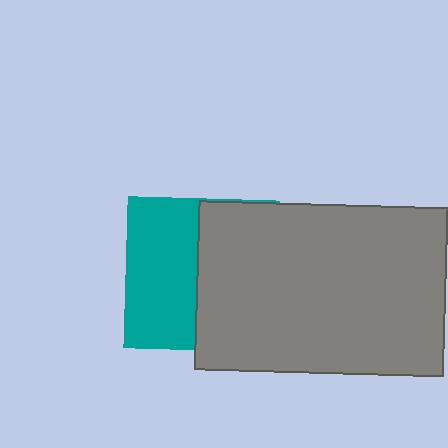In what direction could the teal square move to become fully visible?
The teal square could move left. That would shift it out from behind the gray rectangle entirely.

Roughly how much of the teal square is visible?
About half of it is visible (roughly 47%).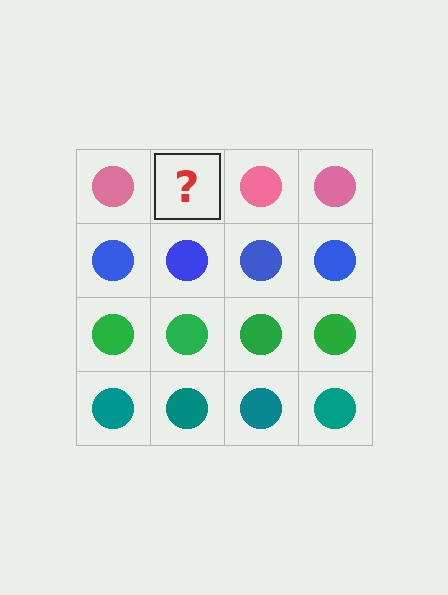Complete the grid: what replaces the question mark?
The question mark should be replaced with a pink circle.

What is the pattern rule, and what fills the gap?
The rule is that each row has a consistent color. The gap should be filled with a pink circle.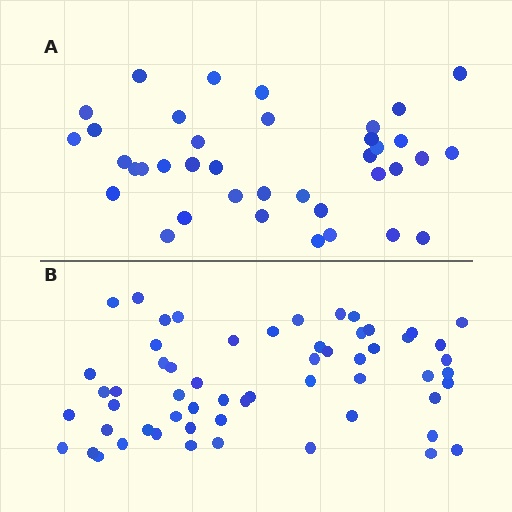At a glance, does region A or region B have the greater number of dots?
Region B (the bottom region) has more dots.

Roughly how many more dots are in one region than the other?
Region B has approximately 20 more dots than region A.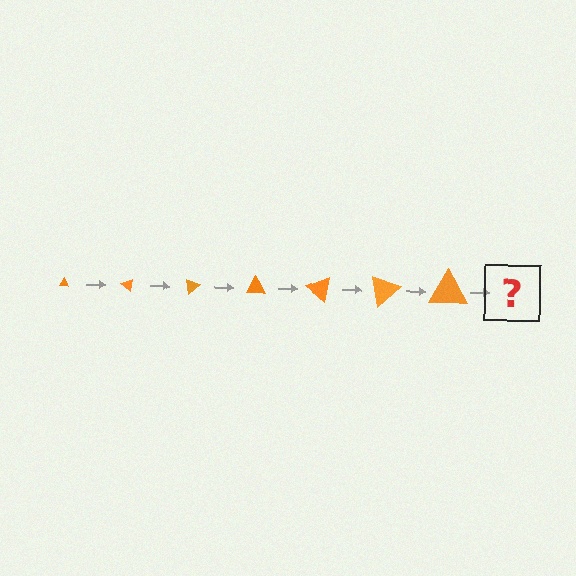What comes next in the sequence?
The next element should be a triangle, larger than the previous one and rotated 280 degrees from the start.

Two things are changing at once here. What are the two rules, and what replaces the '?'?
The two rules are that the triangle grows larger each step and it rotates 40 degrees each step. The '?' should be a triangle, larger than the previous one and rotated 280 degrees from the start.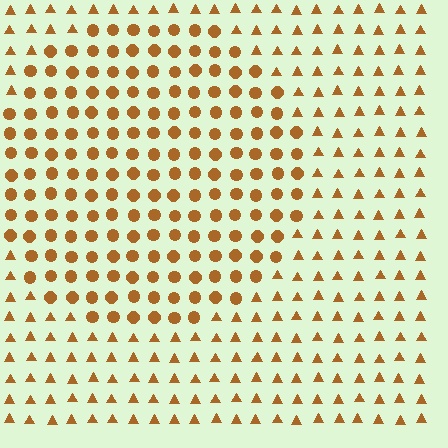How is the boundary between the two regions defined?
The boundary is defined by a change in element shape: circles inside vs. triangles outside. All elements share the same color and spacing.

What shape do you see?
I see a circle.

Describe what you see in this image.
The image is filled with small brown elements arranged in a uniform grid. A circle-shaped region contains circles, while the surrounding area contains triangles. The boundary is defined purely by the change in element shape.